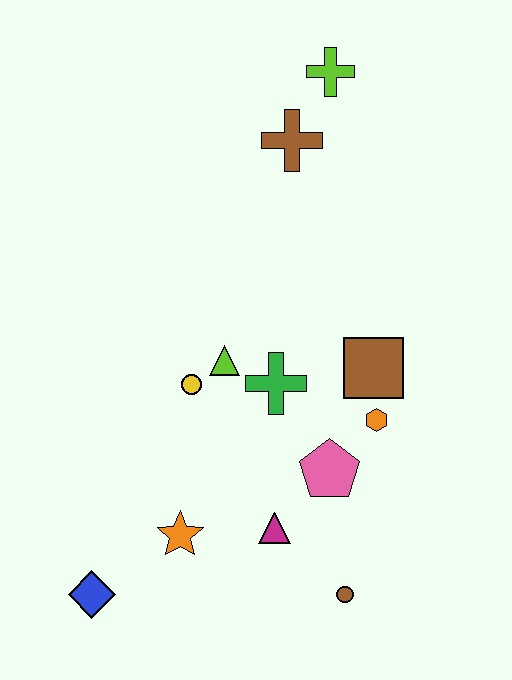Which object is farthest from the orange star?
The lime cross is farthest from the orange star.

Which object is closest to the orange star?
The magenta triangle is closest to the orange star.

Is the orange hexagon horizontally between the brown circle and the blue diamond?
No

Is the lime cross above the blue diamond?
Yes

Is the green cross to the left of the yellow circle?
No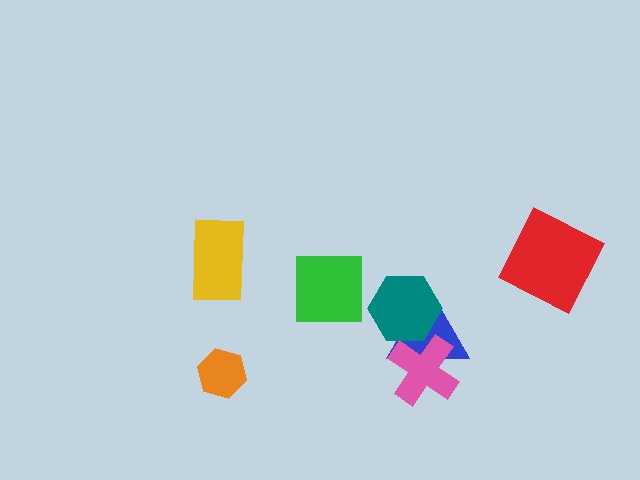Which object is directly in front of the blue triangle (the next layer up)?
The teal hexagon is directly in front of the blue triangle.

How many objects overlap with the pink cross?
2 objects overlap with the pink cross.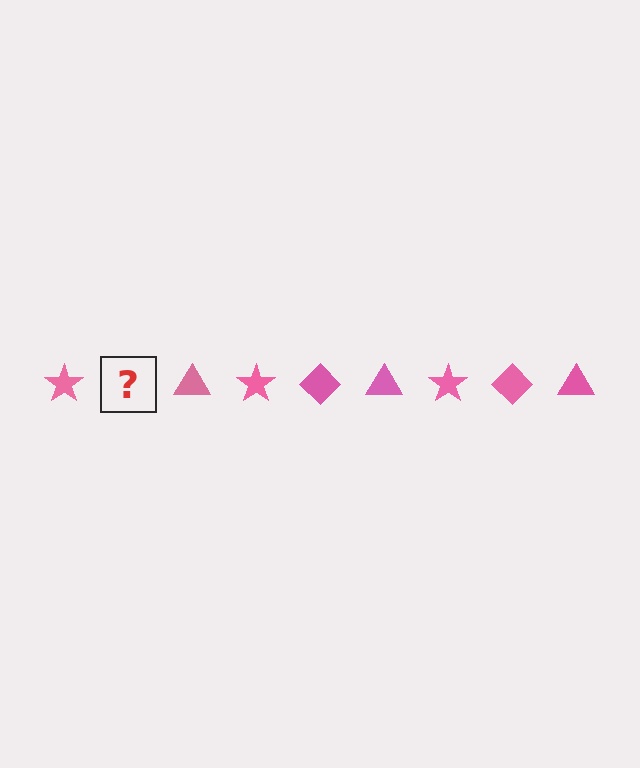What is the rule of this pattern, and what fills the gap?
The rule is that the pattern cycles through star, diamond, triangle shapes in pink. The gap should be filled with a pink diamond.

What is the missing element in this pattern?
The missing element is a pink diamond.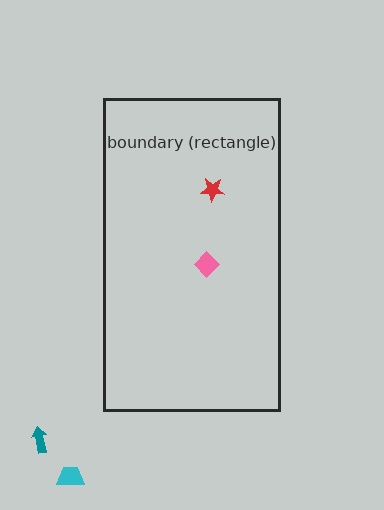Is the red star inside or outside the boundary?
Inside.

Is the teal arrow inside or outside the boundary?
Outside.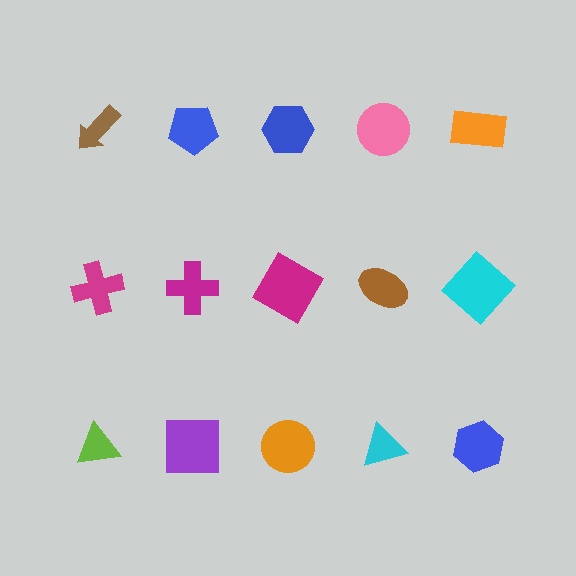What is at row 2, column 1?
A magenta cross.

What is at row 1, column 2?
A blue pentagon.